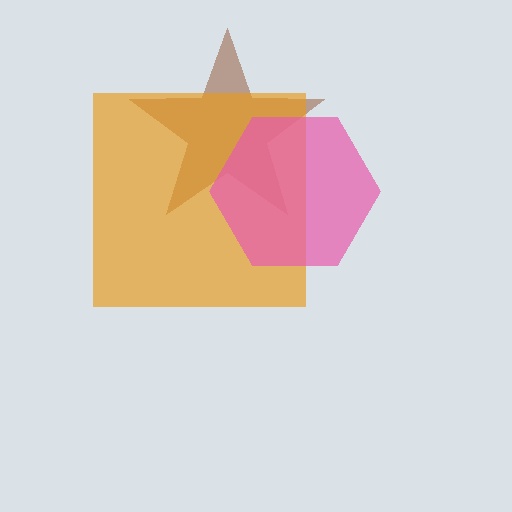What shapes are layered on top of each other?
The layered shapes are: a brown star, an orange square, a pink hexagon.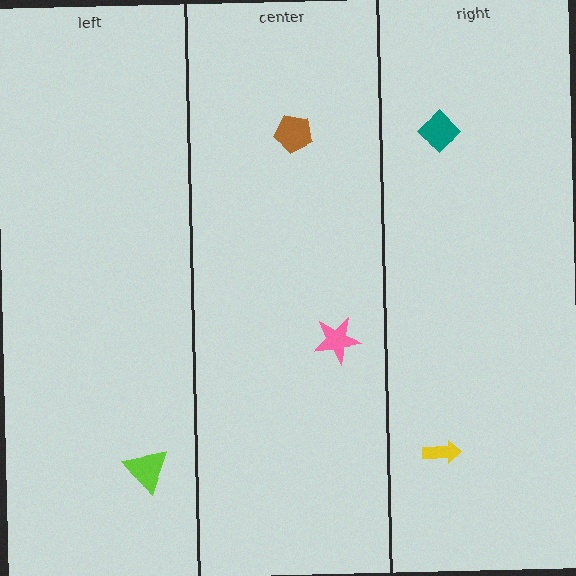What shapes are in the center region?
The pink star, the brown pentagon.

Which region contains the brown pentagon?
The center region.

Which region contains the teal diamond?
The right region.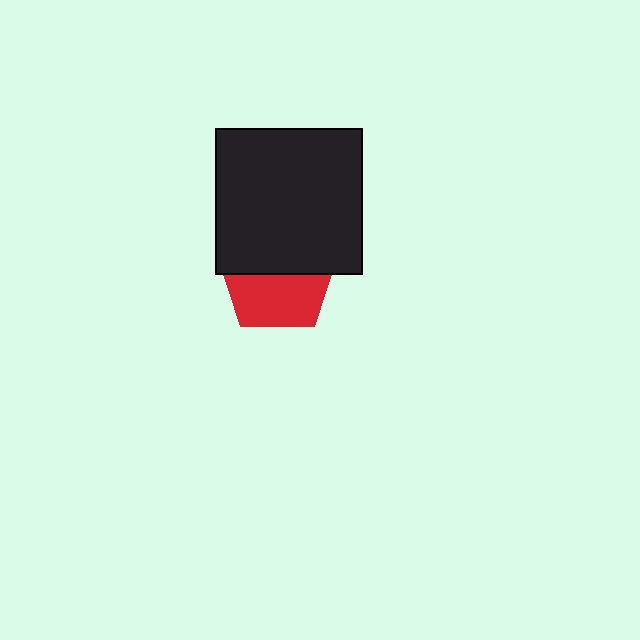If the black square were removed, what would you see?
You would see the complete red pentagon.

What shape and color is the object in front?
The object in front is a black square.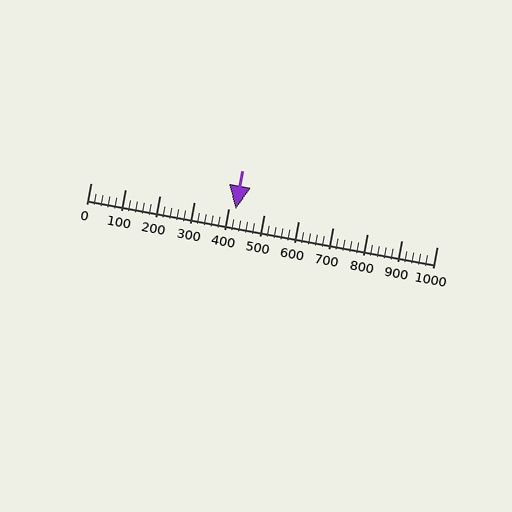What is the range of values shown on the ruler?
The ruler shows values from 0 to 1000.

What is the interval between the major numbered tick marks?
The major tick marks are spaced 100 units apart.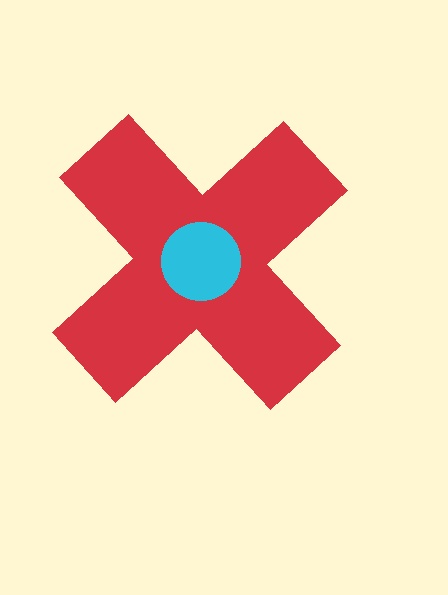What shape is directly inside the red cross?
The cyan circle.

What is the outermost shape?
The red cross.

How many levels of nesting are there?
2.